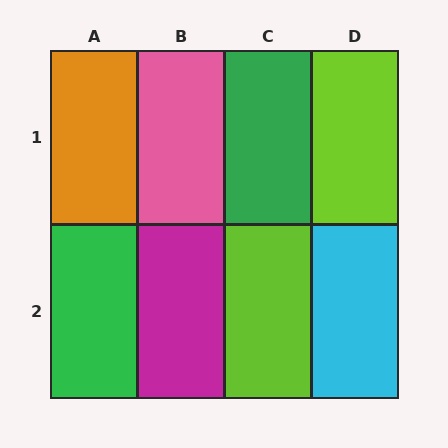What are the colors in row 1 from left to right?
Orange, pink, green, lime.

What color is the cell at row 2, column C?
Lime.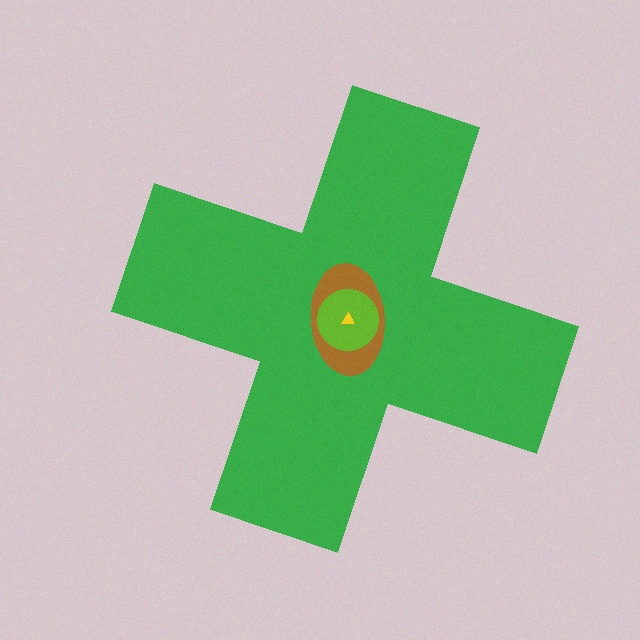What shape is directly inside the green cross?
The brown ellipse.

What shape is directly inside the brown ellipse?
The lime circle.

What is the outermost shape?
The green cross.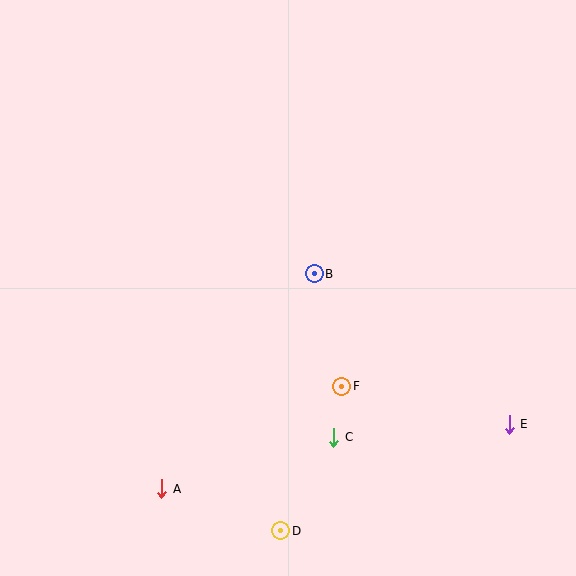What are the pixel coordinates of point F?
Point F is at (342, 386).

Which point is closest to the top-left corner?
Point B is closest to the top-left corner.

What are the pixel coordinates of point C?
Point C is at (334, 437).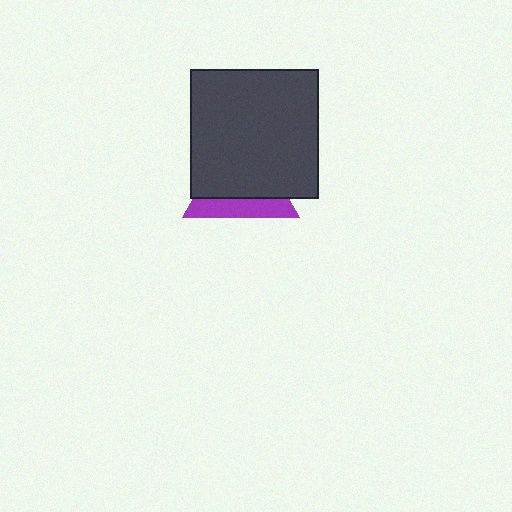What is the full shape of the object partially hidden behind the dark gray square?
The partially hidden object is a purple triangle.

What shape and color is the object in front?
The object in front is a dark gray square.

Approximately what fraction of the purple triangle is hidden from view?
Roughly 68% of the purple triangle is hidden behind the dark gray square.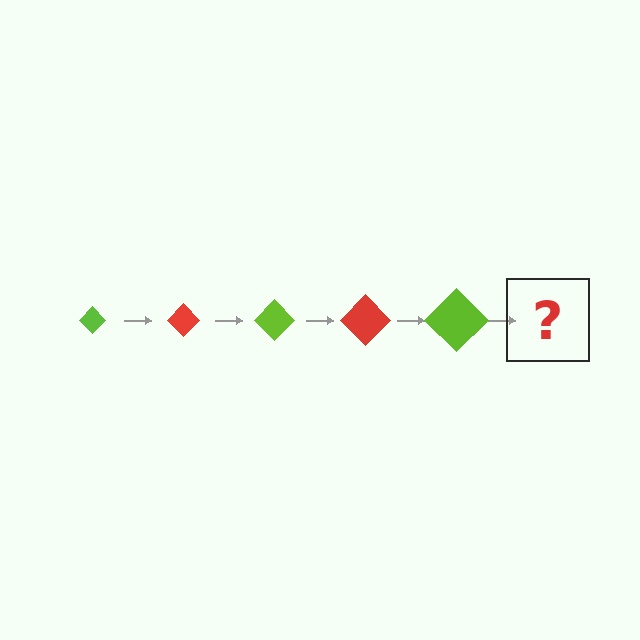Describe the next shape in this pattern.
It should be a red diamond, larger than the previous one.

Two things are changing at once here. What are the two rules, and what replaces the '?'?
The two rules are that the diamond grows larger each step and the color cycles through lime and red. The '?' should be a red diamond, larger than the previous one.